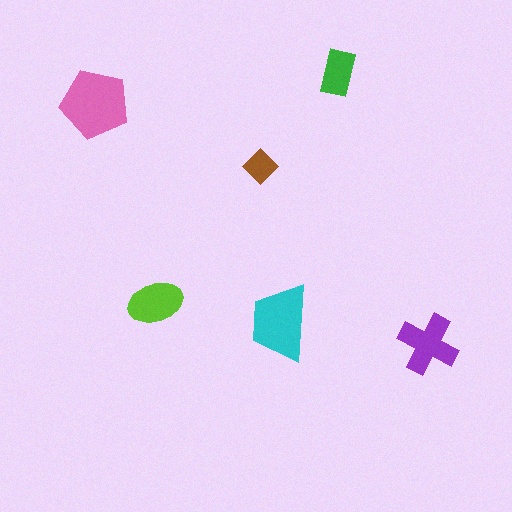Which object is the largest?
The pink pentagon.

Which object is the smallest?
The brown diamond.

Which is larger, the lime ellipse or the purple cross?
The purple cross.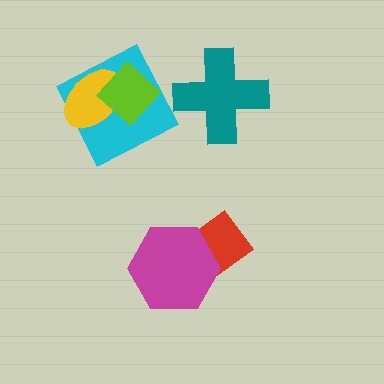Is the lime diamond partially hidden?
No, no other shape covers it.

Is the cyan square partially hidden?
Yes, it is partially covered by another shape.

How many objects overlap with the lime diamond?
2 objects overlap with the lime diamond.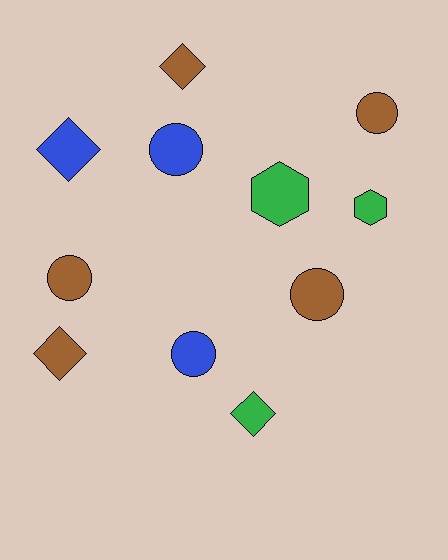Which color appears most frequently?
Brown, with 5 objects.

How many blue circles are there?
There are 2 blue circles.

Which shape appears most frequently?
Circle, with 5 objects.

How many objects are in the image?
There are 11 objects.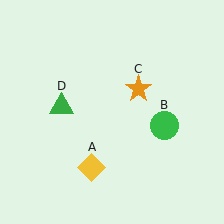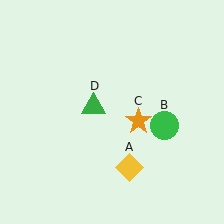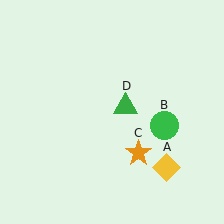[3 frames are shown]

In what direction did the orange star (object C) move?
The orange star (object C) moved down.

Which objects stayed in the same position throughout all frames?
Green circle (object B) remained stationary.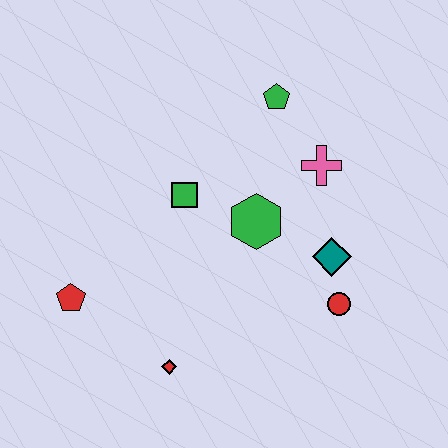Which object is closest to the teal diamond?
The red circle is closest to the teal diamond.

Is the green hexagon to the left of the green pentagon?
Yes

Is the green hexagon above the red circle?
Yes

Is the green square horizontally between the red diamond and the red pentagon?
No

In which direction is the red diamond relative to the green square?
The red diamond is below the green square.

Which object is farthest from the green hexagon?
The red pentagon is farthest from the green hexagon.